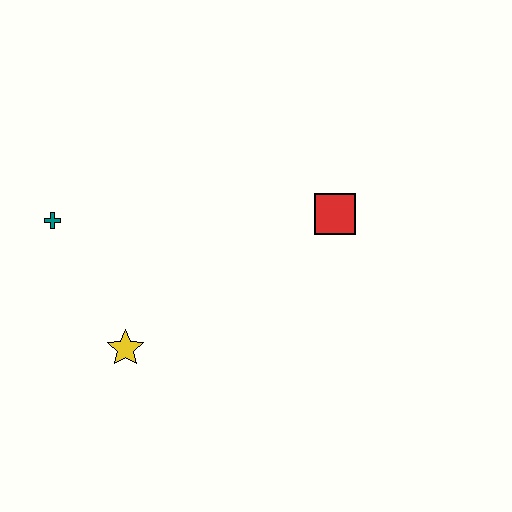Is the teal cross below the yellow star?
No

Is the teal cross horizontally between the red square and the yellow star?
No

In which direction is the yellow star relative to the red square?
The yellow star is to the left of the red square.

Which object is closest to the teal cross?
The yellow star is closest to the teal cross.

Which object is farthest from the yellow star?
The red square is farthest from the yellow star.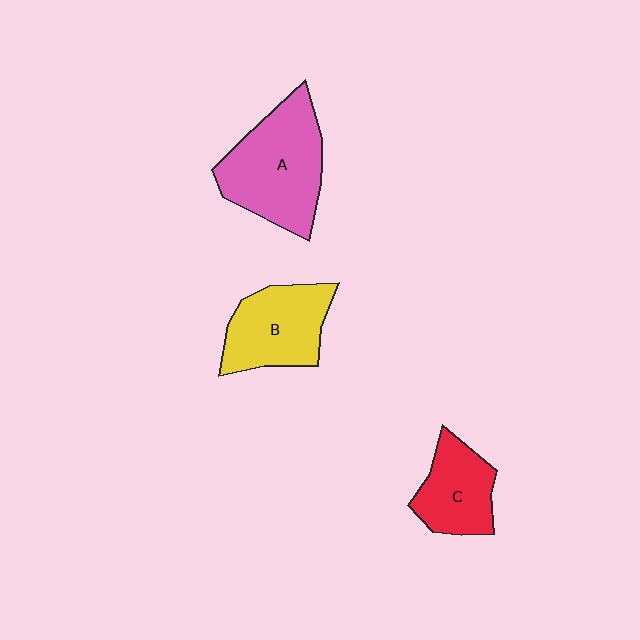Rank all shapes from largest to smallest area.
From largest to smallest: A (pink), B (yellow), C (red).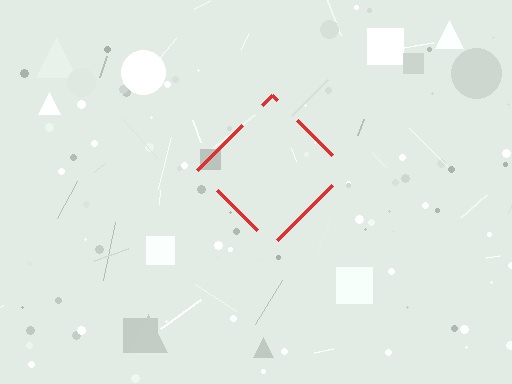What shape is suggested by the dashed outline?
The dashed outline suggests a diamond.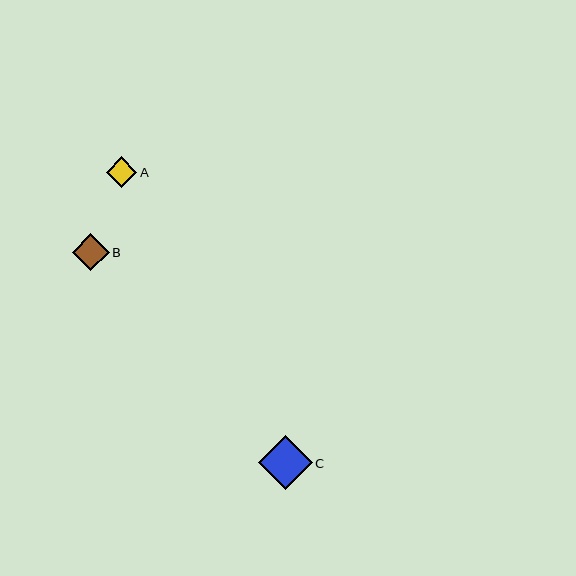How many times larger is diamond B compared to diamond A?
Diamond B is approximately 1.2 times the size of diamond A.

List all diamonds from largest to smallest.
From largest to smallest: C, B, A.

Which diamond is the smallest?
Diamond A is the smallest with a size of approximately 31 pixels.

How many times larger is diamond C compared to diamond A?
Diamond C is approximately 1.8 times the size of diamond A.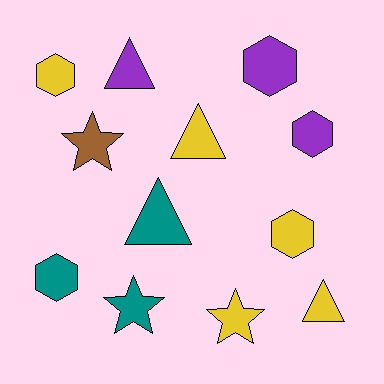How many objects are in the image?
There are 12 objects.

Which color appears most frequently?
Yellow, with 5 objects.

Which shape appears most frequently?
Hexagon, with 5 objects.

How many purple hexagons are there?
There are 2 purple hexagons.